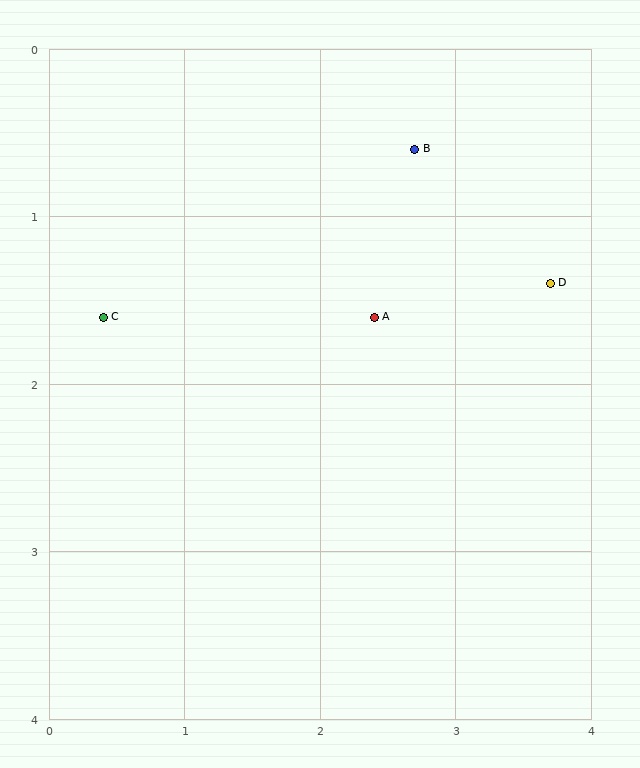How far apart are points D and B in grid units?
Points D and B are about 1.3 grid units apart.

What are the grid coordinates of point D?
Point D is at approximately (3.7, 1.4).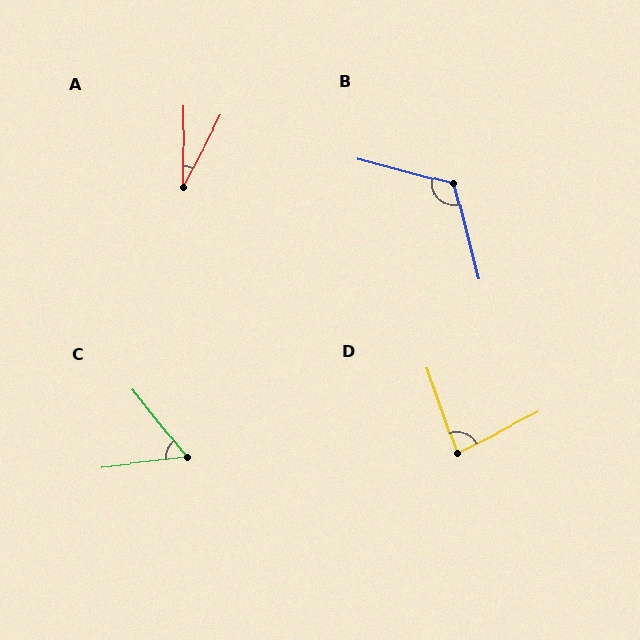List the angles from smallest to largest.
A (27°), C (58°), D (82°), B (119°).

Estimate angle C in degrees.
Approximately 58 degrees.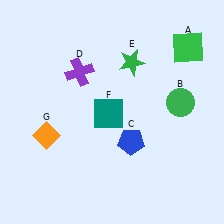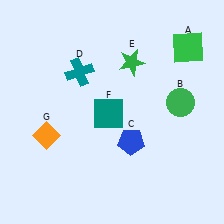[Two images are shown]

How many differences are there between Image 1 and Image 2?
There is 1 difference between the two images.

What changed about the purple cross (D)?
In Image 1, D is purple. In Image 2, it changed to teal.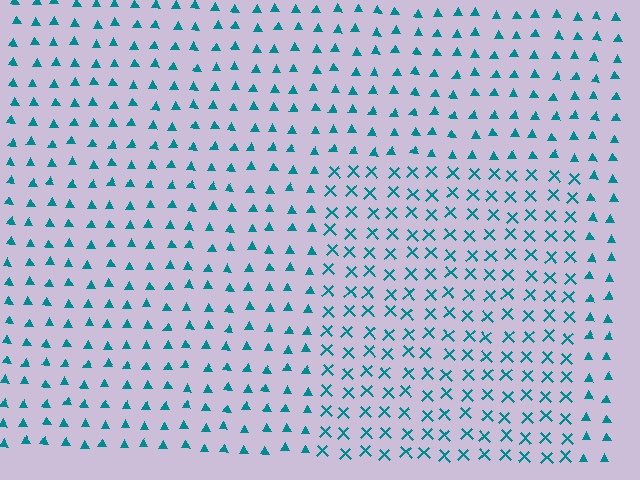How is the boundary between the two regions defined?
The boundary is defined by a change in element shape: X marks inside vs. triangles outside. All elements share the same color and spacing.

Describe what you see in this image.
The image is filled with small teal elements arranged in a uniform grid. A rectangle-shaped region contains X marks, while the surrounding area contains triangles. The boundary is defined purely by the change in element shape.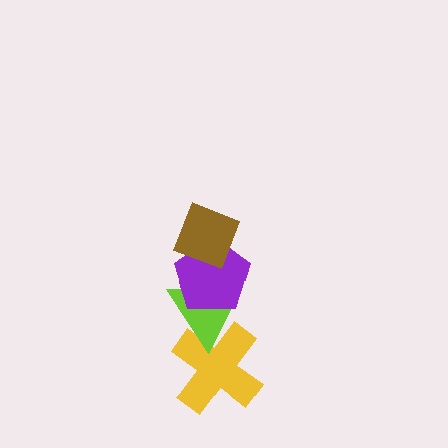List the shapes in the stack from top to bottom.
From top to bottom: the brown diamond, the purple pentagon, the lime triangle, the yellow cross.